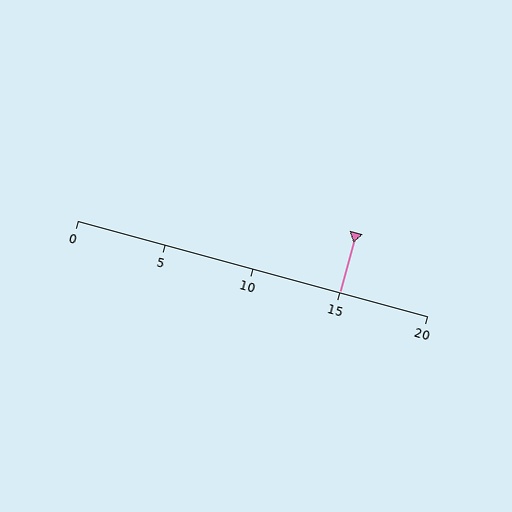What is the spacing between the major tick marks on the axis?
The major ticks are spaced 5 apart.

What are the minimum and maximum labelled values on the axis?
The axis runs from 0 to 20.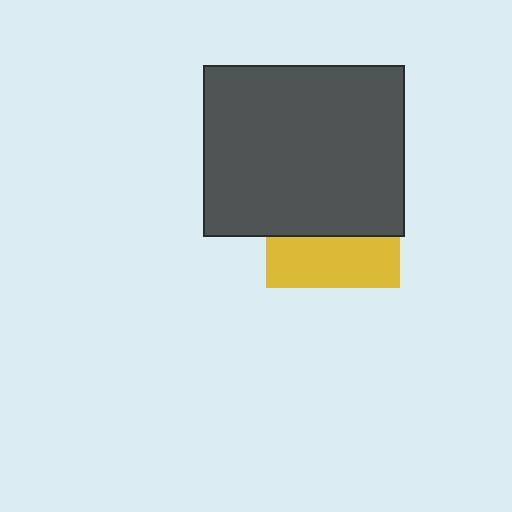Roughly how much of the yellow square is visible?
A small part of it is visible (roughly 37%).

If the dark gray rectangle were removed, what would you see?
You would see the complete yellow square.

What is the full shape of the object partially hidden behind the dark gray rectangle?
The partially hidden object is a yellow square.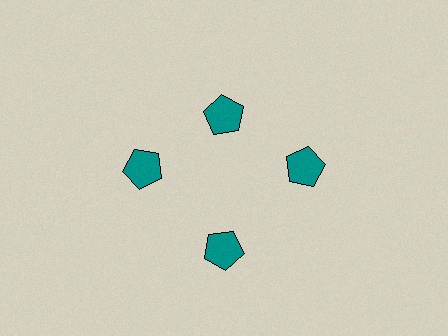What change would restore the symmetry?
The symmetry would be restored by moving it outward, back onto the ring so that all 4 pentagons sit at equal angles and equal distance from the center.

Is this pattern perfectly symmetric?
No. The 4 teal pentagons are arranged in a ring, but one element near the 12 o'clock position is pulled inward toward the center, breaking the 4-fold rotational symmetry.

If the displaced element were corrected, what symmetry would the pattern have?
It would have 4-fold rotational symmetry — the pattern would map onto itself every 90 degrees.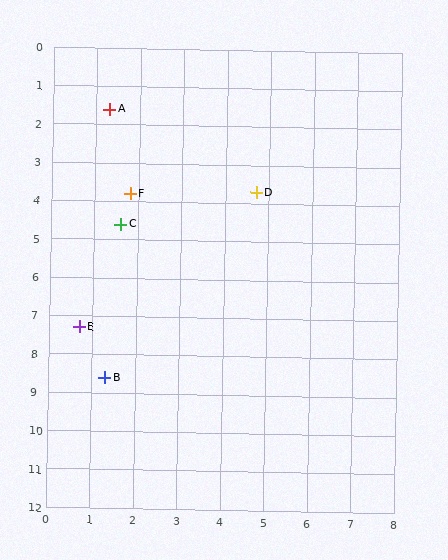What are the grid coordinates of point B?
Point B is at approximately (1.3, 8.6).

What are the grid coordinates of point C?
Point C is at approximately (1.6, 4.6).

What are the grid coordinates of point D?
Point D is at approximately (4.7, 3.7).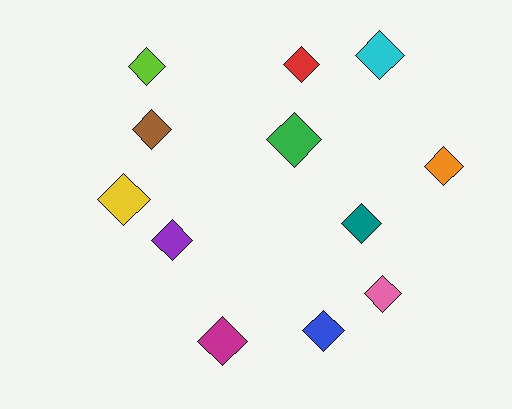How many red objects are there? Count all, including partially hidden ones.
There is 1 red object.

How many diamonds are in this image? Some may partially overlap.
There are 12 diamonds.